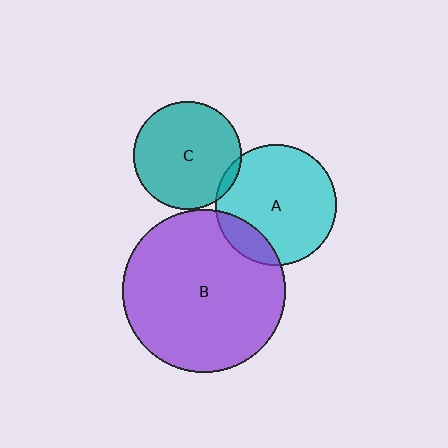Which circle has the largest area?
Circle B (purple).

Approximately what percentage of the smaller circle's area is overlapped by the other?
Approximately 15%.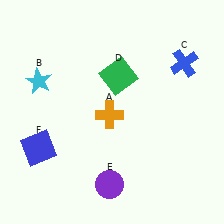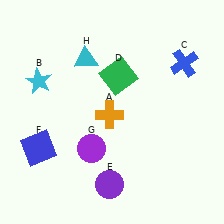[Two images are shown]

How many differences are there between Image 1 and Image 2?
There are 2 differences between the two images.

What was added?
A purple circle (G), a cyan triangle (H) were added in Image 2.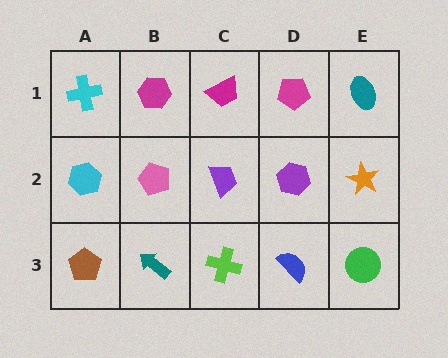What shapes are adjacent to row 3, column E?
An orange star (row 2, column E), a blue semicircle (row 3, column D).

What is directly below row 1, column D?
A purple hexagon.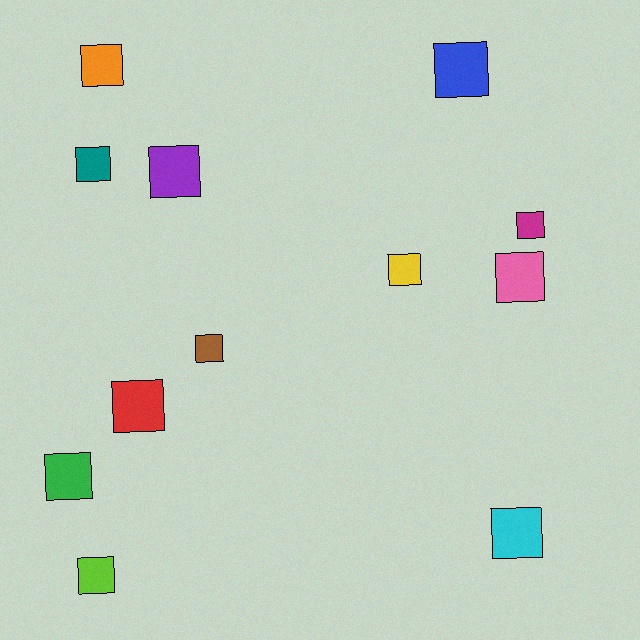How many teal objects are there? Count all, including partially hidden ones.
There is 1 teal object.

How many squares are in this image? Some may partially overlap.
There are 12 squares.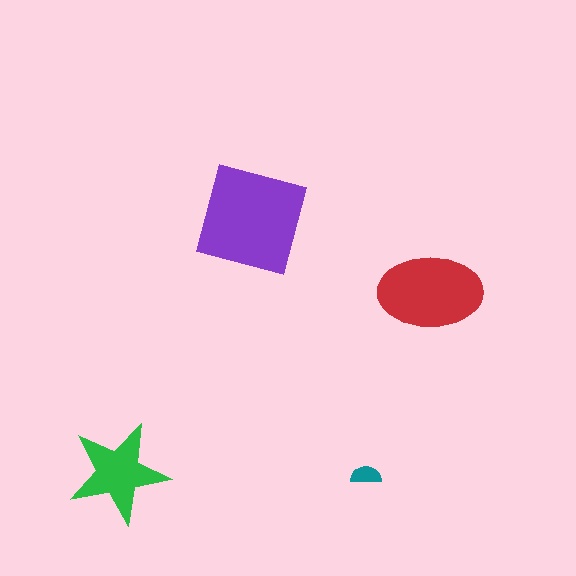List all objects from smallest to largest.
The teal semicircle, the green star, the red ellipse, the purple square.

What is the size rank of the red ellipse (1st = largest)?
2nd.